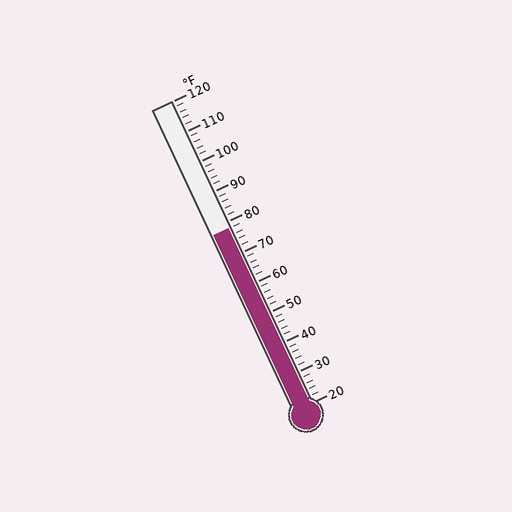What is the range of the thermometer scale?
The thermometer scale ranges from 20°F to 120°F.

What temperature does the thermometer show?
The thermometer shows approximately 78°F.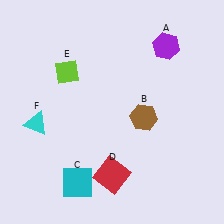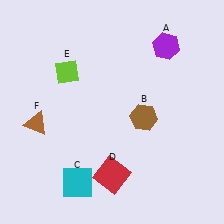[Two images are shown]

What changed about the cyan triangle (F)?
In Image 1, F is cyan. In Image 2, it changed to brown.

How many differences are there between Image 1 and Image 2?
There is 1 difference between the two images.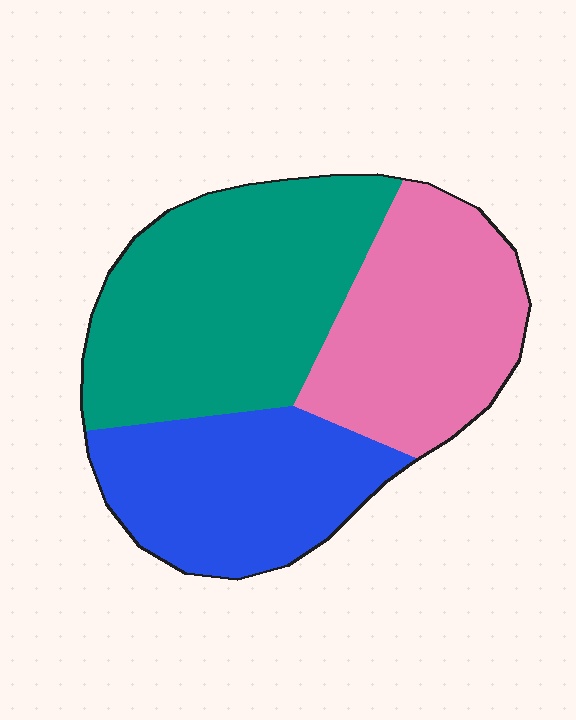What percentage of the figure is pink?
Pink covers roughly 30% of the figure.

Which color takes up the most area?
Teal, at roughly 40%.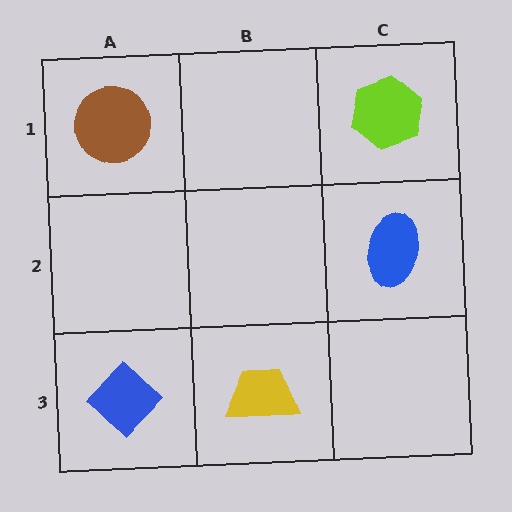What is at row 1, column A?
A brown circle.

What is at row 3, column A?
A blue diamond.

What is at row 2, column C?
A blue ellipse.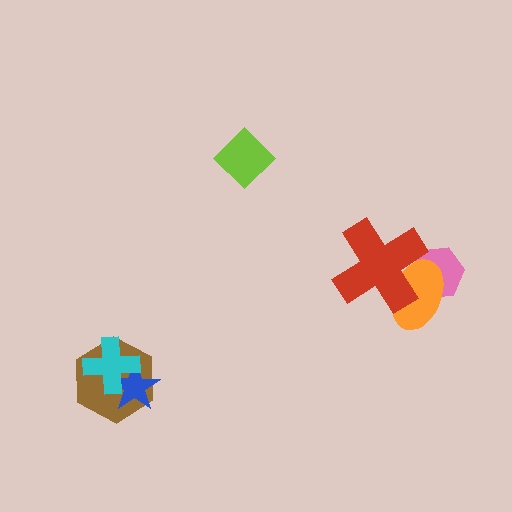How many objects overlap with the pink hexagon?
2 objects overlap with the pink hexagon.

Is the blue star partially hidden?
Yes, it is partially covered by another shape.